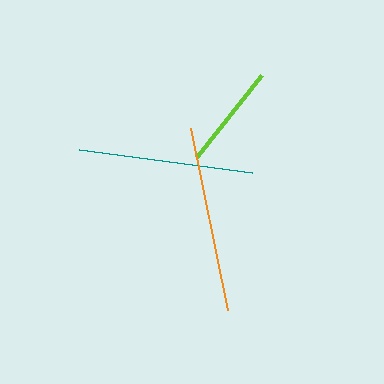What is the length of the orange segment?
The orange segment is approximately 186 pixels long.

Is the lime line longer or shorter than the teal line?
The teal line is longer than the lime line.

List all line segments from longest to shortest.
From longest to shortest: orange, teal, lime.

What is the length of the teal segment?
The teal segment is approximately 175 pixels long.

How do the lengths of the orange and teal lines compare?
The orange and teal lines are approximately the same length.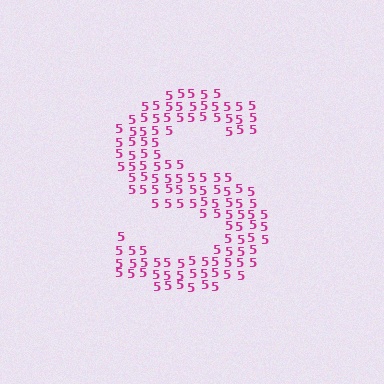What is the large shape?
The large shape is the letter S.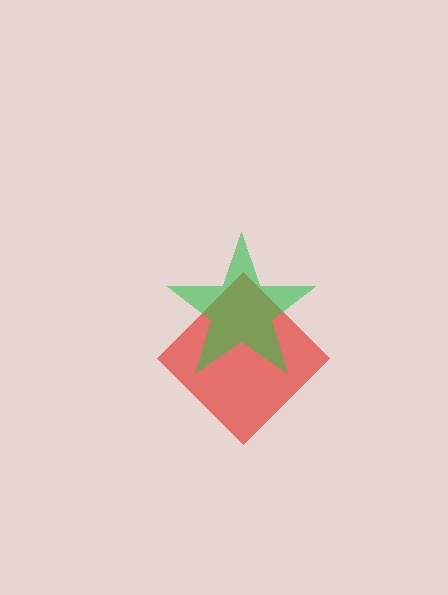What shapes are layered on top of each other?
The layered shapes are: a red diamond, a green star.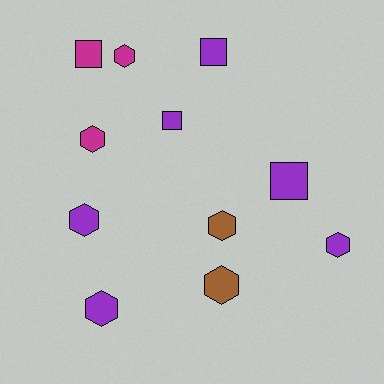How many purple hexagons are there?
There are 3 purple hexagons.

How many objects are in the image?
There are 11 objects.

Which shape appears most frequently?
Hexagon, with 7 objects.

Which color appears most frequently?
Purple, with 6 objects.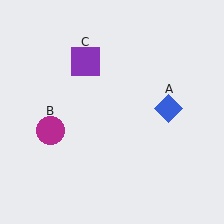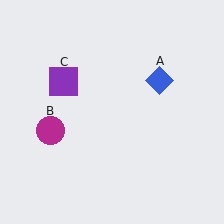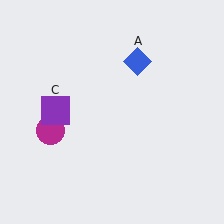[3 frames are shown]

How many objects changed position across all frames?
2 objects changed position: blue diamond (object A), purple square (object C).